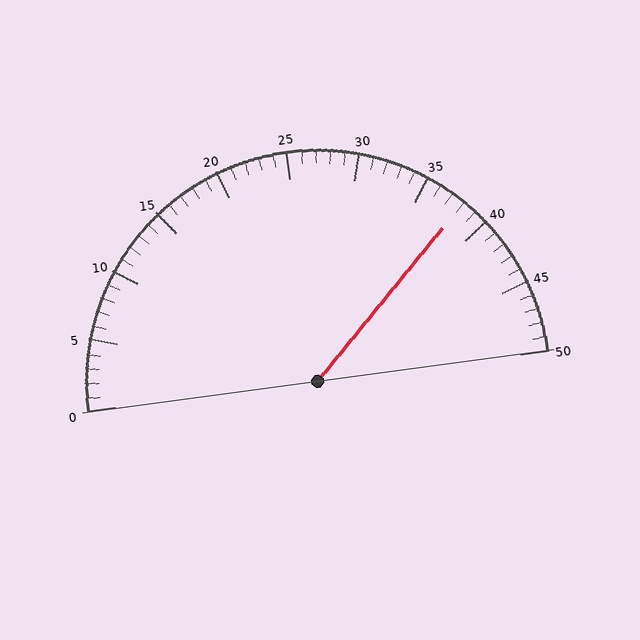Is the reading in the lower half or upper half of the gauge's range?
The reading is in the upper half of the range (0 to 50).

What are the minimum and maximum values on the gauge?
The gauge ranges from 0 to 50.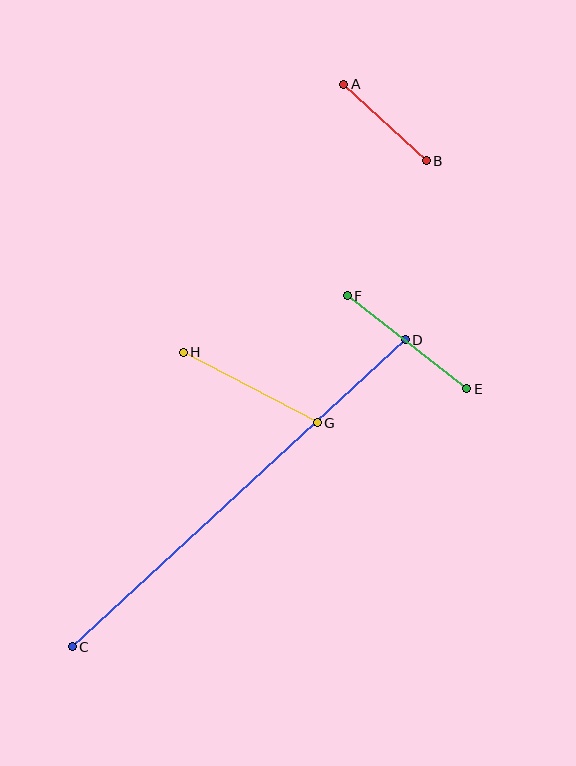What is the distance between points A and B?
The distance is approximately 112 pixels.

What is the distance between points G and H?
The distance is approximately 152 pixels.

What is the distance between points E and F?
The distance is approximately 152 pixels.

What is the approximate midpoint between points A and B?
The midpoint is at approximately (385, 123) pixels.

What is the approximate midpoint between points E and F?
The midpoint is at approximately (407, 342) pixels.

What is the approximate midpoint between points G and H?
The midpoint is at approximately (250, 387) pixels.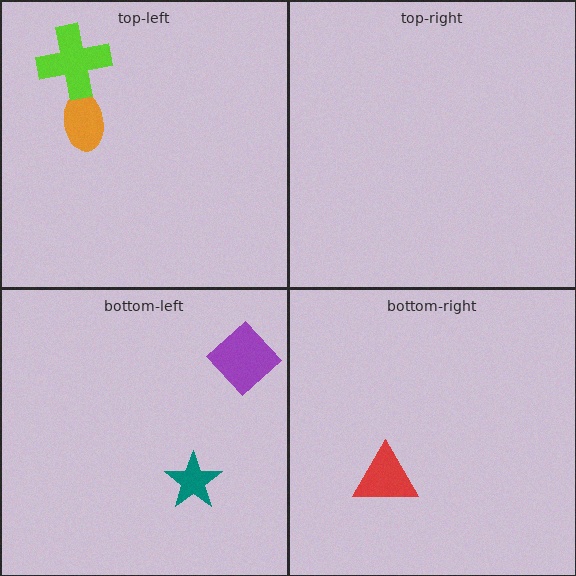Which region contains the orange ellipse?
The top-left region.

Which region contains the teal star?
The bottom-left region.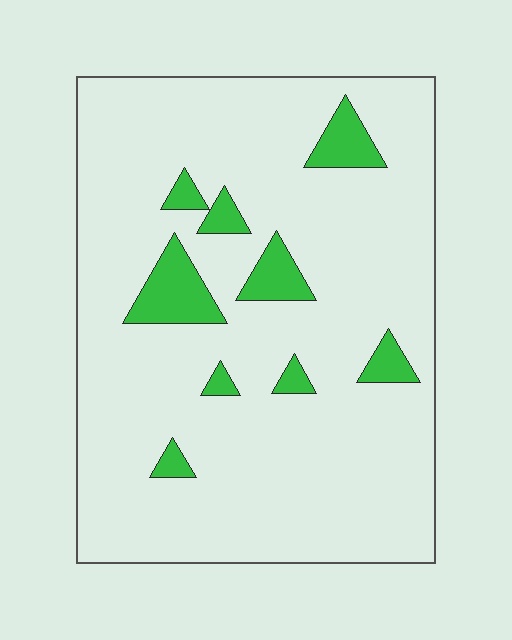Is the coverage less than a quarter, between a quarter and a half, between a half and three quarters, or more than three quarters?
Less than a quarter.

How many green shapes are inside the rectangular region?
9.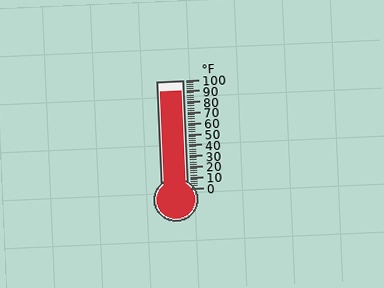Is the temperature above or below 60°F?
The temperature is above 60°F.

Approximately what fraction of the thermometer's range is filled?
The thermometer is filled to approximately 90% of its range.